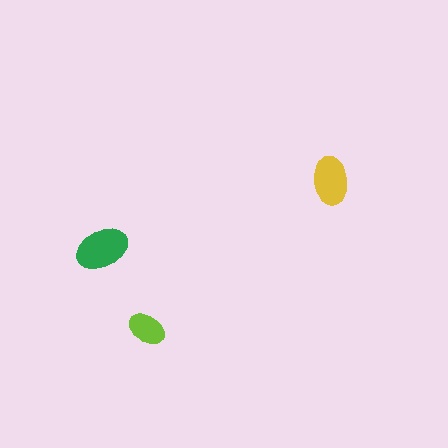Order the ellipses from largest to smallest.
the green one, the yellow one, the lime one.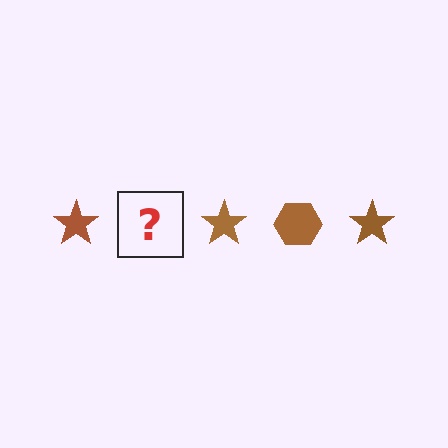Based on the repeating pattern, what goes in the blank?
The blank should be a brown hexagon.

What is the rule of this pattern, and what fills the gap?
The rule is that the pattern cycles through star, hexagon shapes in brown. The gap should be filled with a brown hexagon.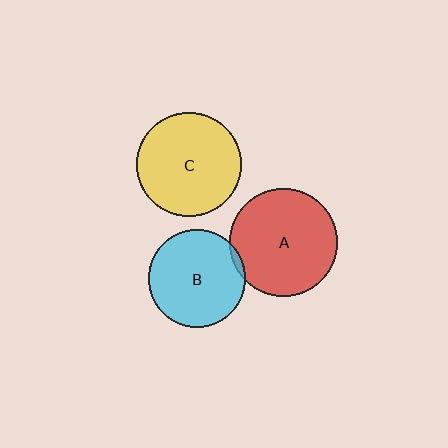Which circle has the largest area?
Circle A (red).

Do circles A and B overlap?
Yes.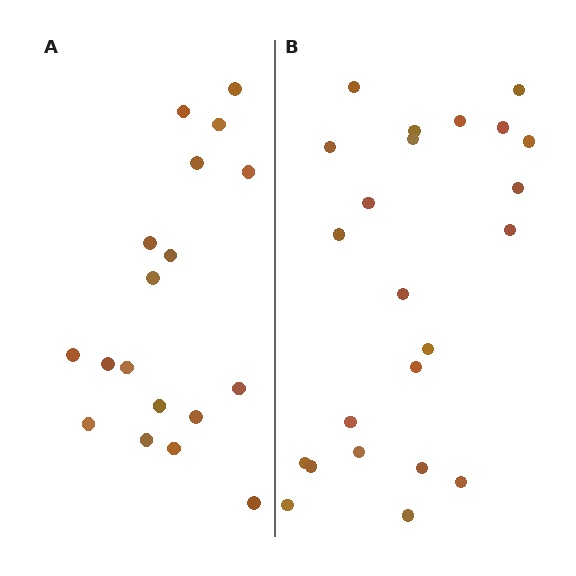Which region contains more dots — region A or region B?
Region B (the right region) has more dots.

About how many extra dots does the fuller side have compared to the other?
Region B has about 5 more dots than region A.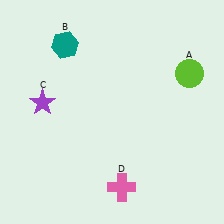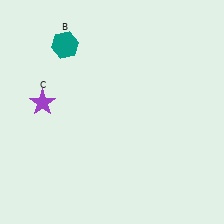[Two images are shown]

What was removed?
The lime circle (A), the pink cross (D) were removed in Image 2.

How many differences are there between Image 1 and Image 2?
There are 2 differences between the two images.